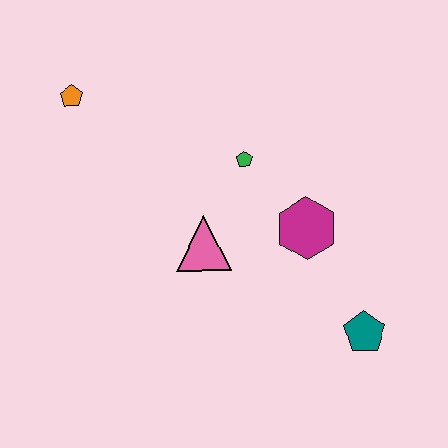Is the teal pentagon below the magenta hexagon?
Yes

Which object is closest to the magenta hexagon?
The green pentagon is closest to the magenta hexagon.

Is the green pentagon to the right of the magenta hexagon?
No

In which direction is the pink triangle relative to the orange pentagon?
The pink triangle is below the orange pentagon.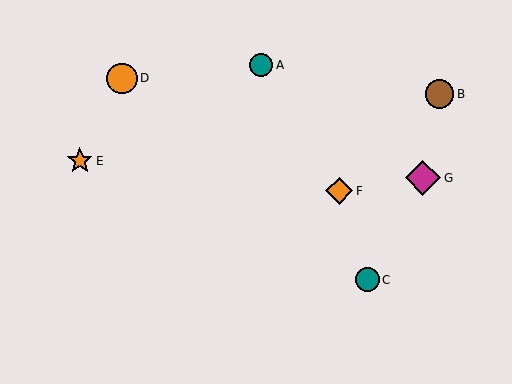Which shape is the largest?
The magenta diamond (labeled G) is the largest.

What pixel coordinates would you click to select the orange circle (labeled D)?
Click at (122, 78) to select the orange circle D.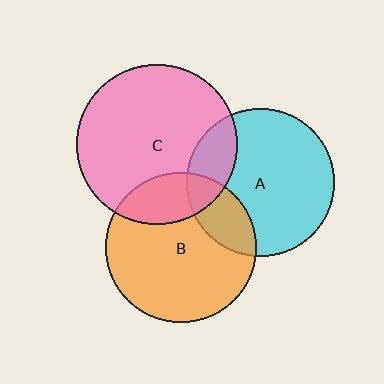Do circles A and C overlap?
Yes.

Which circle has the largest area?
Circle C (pink).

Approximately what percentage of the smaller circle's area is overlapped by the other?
Approximately 20%.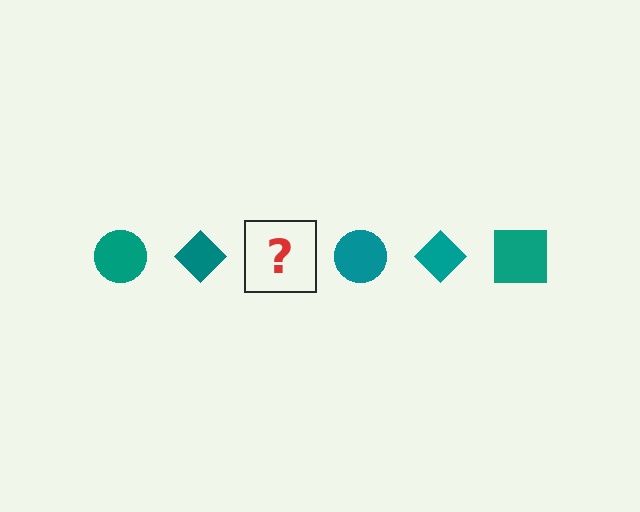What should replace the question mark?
The question mark should be replaced with a teal square.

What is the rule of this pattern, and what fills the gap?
The rule is that the pattern cycles through circle, diamond, square shapes in teal. The gap should be filled with a teal square.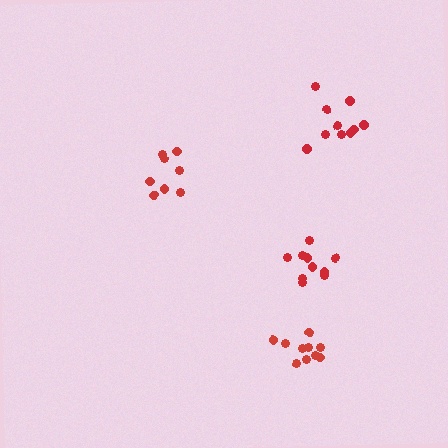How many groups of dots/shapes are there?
There are 4 groups.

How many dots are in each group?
Group 1: 10 dots, Group 2: 8 dots, Group 3: 10 dots, Group 4: 10 dots (38 total).